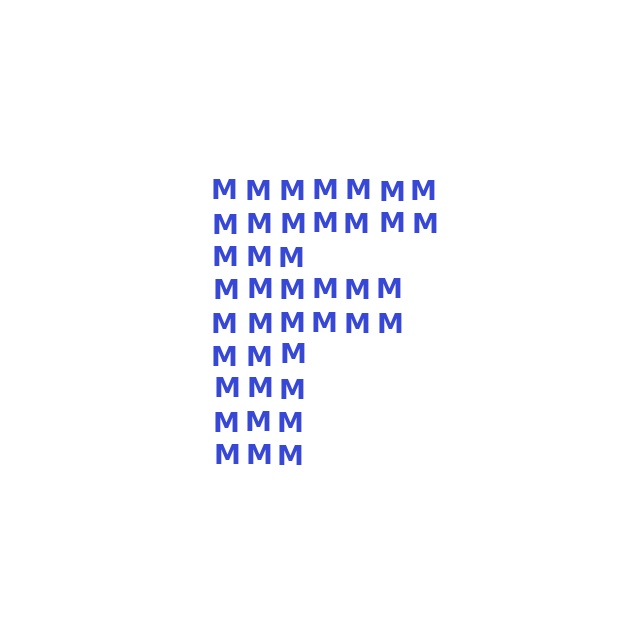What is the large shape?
The large shape is the letter F.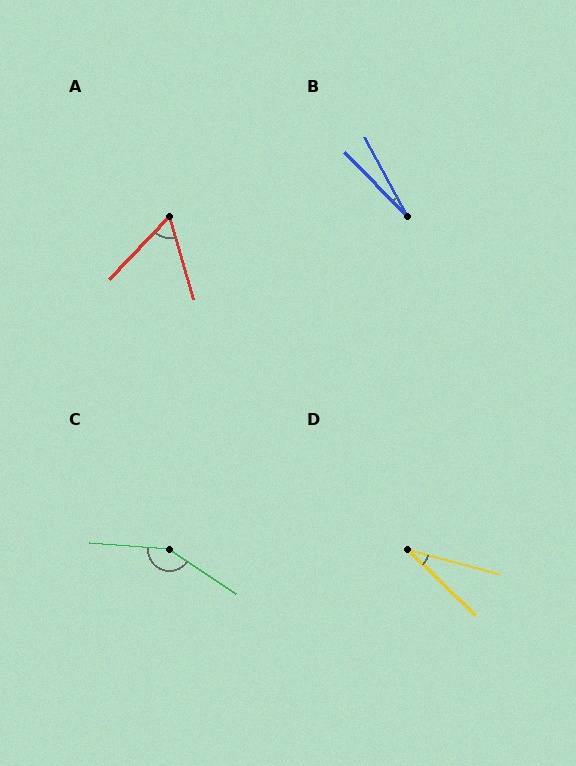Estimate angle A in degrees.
Approximately 59 degrees.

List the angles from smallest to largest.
B (17°), D (29°), A (59°), C (151°).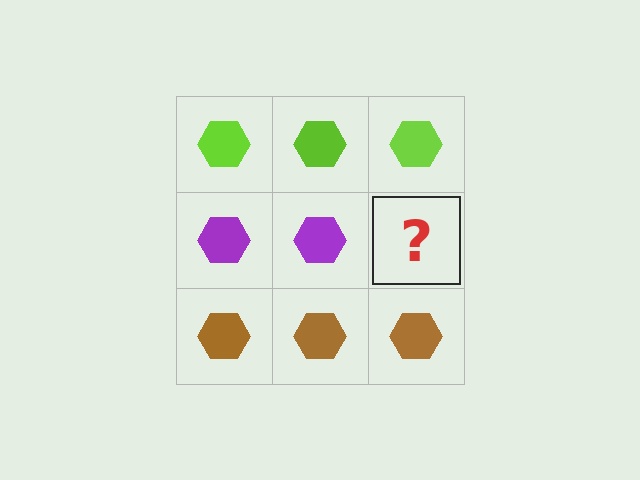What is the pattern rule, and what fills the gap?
The rule is that each row has a consistent color. The gap should be filled with a purple hexagon.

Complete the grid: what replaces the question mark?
The question mark should be replaced with a purple hexagon.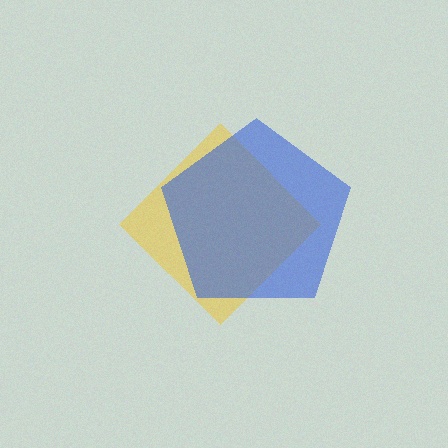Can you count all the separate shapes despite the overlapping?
Yes, there are 2 separate shapes.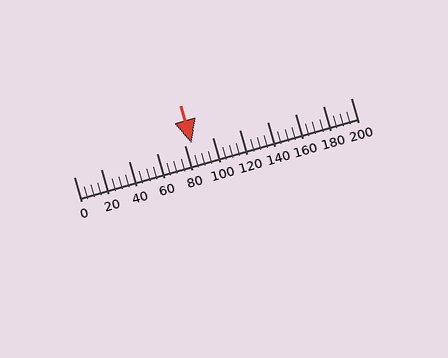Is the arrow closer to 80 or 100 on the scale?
The arrow is closer to 80.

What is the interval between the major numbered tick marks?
The major tick marks are spaced 20 units apart.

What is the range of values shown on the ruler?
The ruler shows values from 0 to 200.